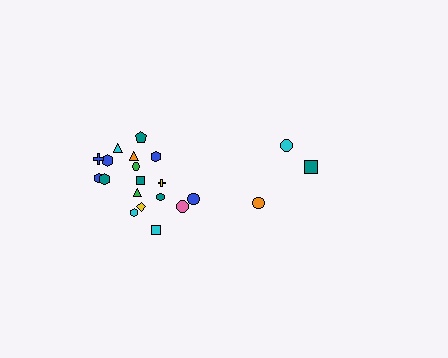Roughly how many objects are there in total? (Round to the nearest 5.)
Roughly 20 objects in total.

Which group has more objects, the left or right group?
The left group.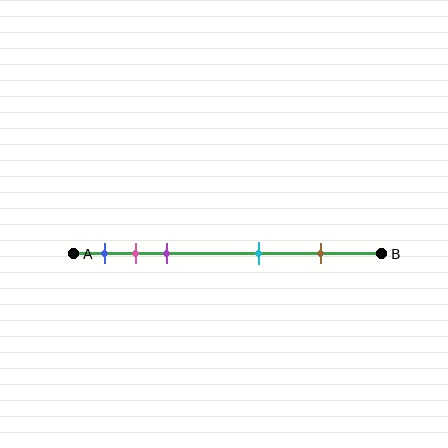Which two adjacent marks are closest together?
The pink and purple marks are the closest adjacent pair.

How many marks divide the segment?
There are 5 marks dividing the segment.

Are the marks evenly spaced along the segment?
No, the marks are not evenly spaced.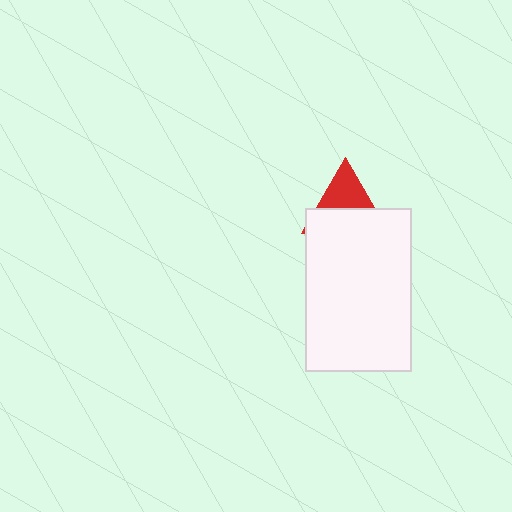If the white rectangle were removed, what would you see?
You would see the complete red triangle.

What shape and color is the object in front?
The object in front is a white rectangle.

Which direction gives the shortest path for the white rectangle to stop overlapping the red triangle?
Moving down gives the shortest separation.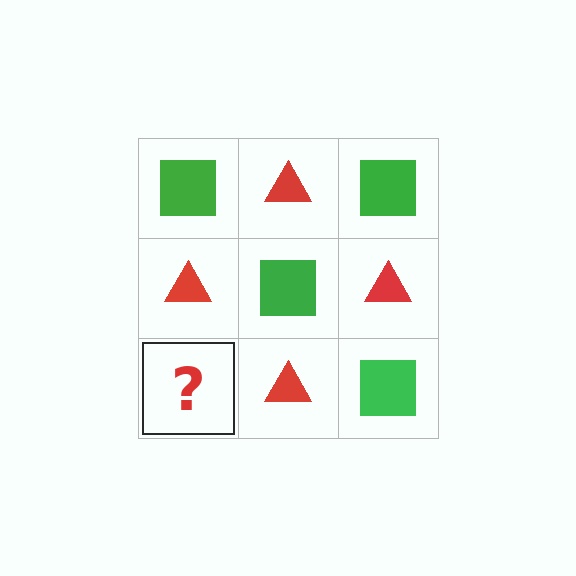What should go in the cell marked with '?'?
The missing cell should contain a green square.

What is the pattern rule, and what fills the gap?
The rule is that it alternates green square and red triangle in a checkerboard pattern. The gap should be filled with a green square.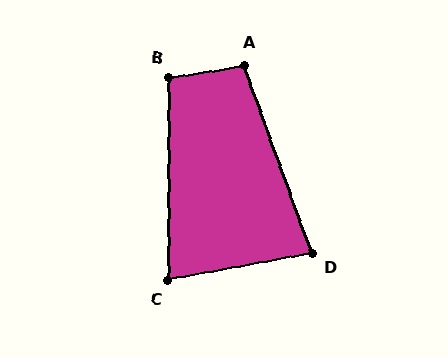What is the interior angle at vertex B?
Approximately 99 degrees (obtuse).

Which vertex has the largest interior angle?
A, at approximately 101 degrees.